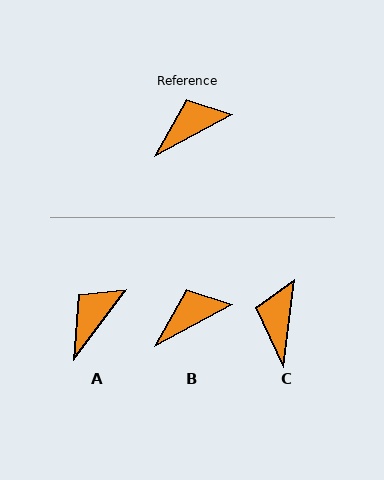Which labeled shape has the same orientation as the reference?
B.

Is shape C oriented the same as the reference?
No, it is off by about 54 degrees.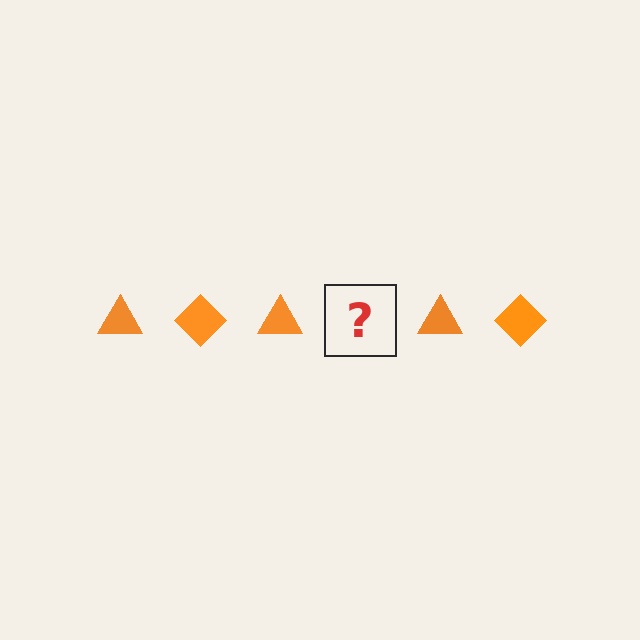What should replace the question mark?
The question mark should be replaced with an orange diamond.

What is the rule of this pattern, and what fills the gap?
The rule is that the pattern cycles through triangle, diamond shapes in orange. The gap should be filled with an orange diamond.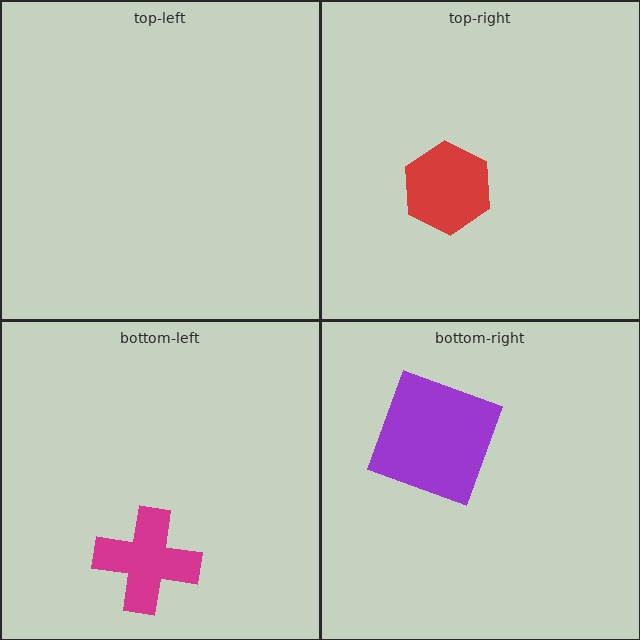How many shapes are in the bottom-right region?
1.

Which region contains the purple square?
The bottom-right region.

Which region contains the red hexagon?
The top-right region.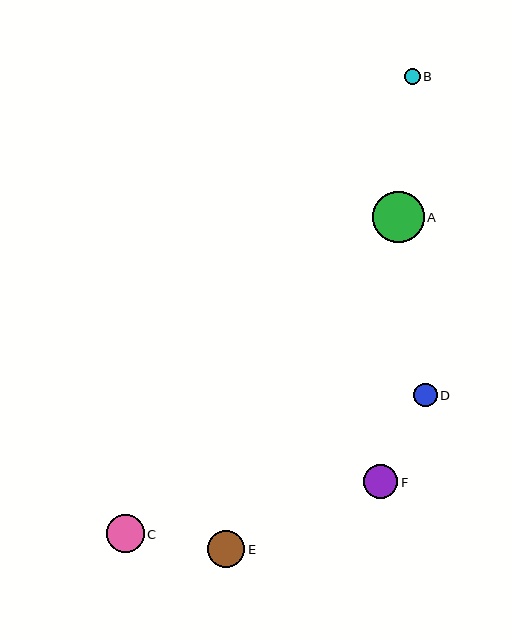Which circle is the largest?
Circle A is the largest with a size of approximately 52 pixels.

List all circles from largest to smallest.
From largest to smallest: A, C, E, F, D, B.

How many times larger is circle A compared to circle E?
Circle A is approximately 1.4 times the size of circle E.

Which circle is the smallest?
Circle B is the smallest with a size of approximately 16 pixels.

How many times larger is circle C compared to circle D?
Circle C is approximately 1.6 times the size of circle D.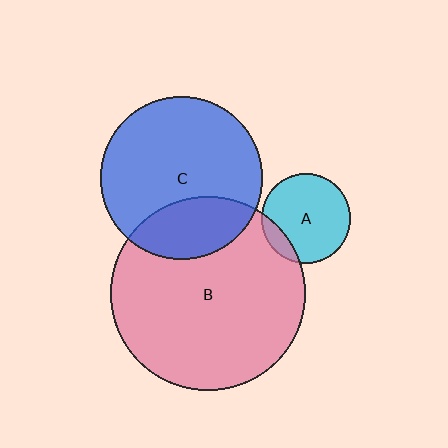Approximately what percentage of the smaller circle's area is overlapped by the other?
Approximately 15%.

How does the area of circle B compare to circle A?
Approximately 4.7 times.